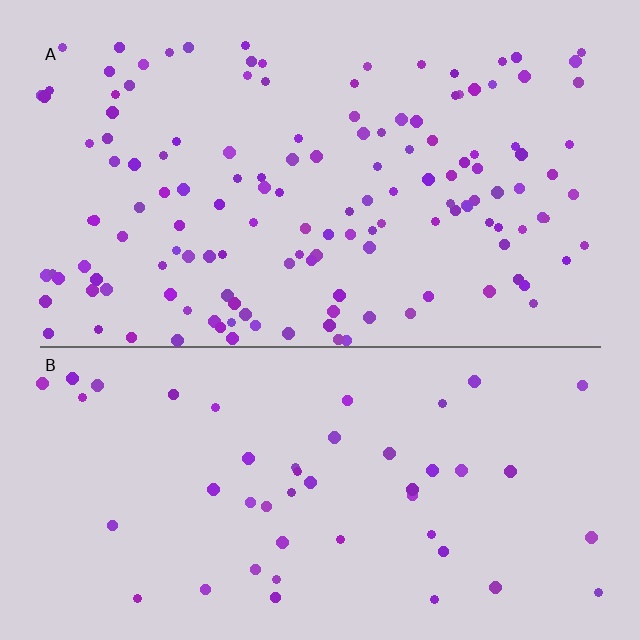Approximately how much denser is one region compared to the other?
Approximately 3.0× — region A over region B.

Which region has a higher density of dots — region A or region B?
A (the top).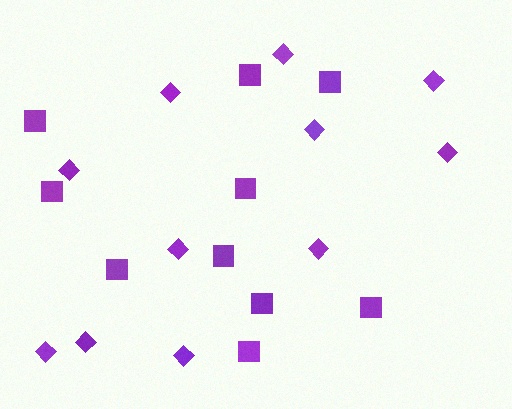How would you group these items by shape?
There are 2 groups: one group of diamonds (11) and one group of squares (10).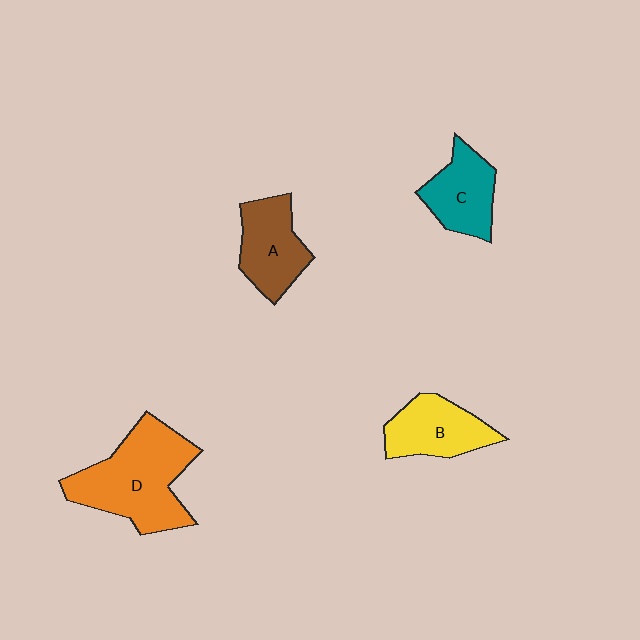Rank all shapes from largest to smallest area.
From largest to smallest: D (orange), A (brown), B (yellow), C (teal).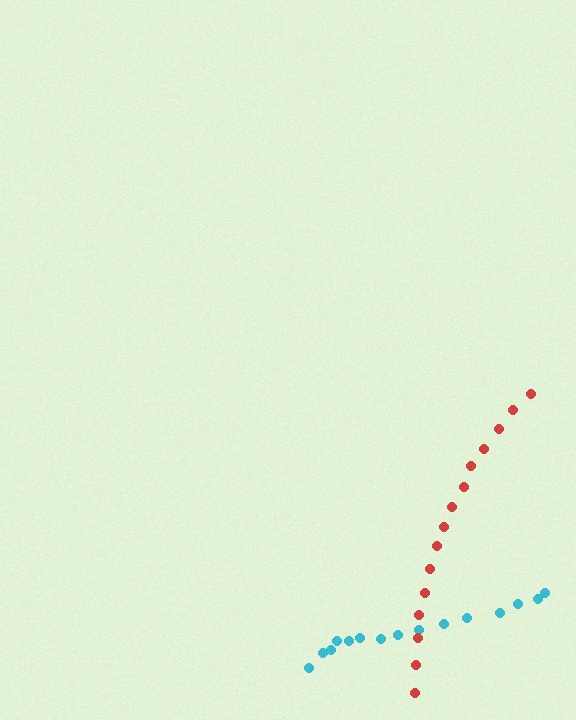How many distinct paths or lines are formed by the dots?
There are 2 distinct paths.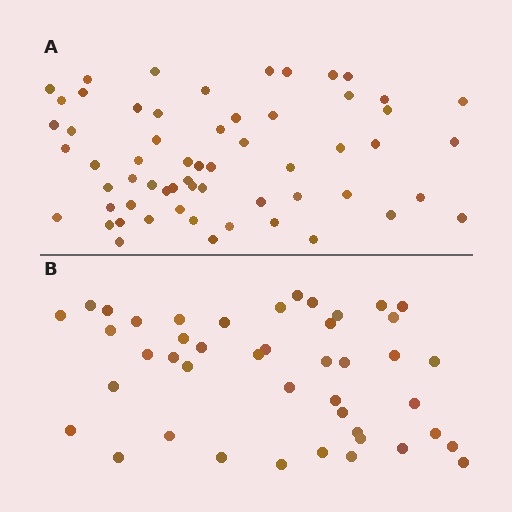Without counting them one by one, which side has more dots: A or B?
Region A (the top region) has more dots.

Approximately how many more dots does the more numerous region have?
Region A has approximately 15 more dots than region B.